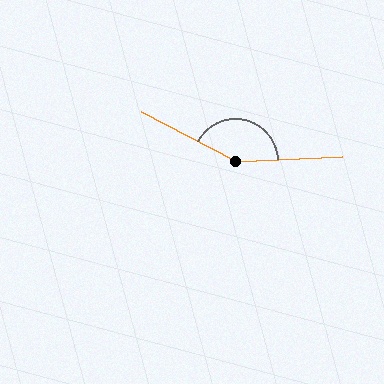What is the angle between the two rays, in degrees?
Approximately 149 degrees.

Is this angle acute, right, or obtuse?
It is obtuse.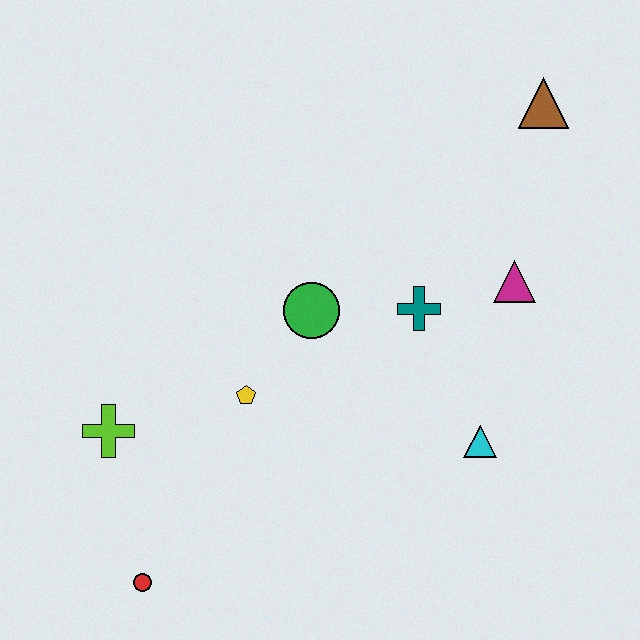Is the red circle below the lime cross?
Yes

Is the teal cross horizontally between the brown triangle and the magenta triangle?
No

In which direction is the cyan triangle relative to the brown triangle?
The cyan triangle is below the brown triangle.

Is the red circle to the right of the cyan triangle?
No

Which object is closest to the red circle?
The lime cross is closest to the red circle.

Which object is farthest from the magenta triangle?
The red circle is farthest from the magenta triangle.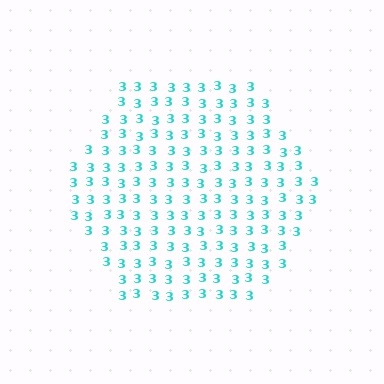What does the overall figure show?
The overall figure shows a hexagon.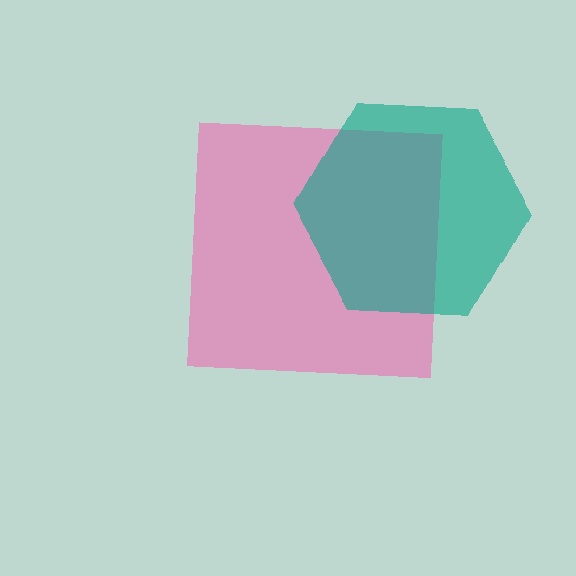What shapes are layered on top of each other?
The layered shapes are: a pink square, a teal hexagon.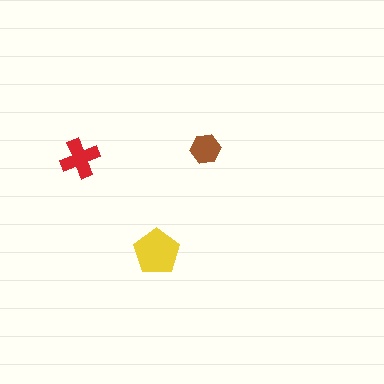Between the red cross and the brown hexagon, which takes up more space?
The red cross.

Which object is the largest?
The yellow pentagon.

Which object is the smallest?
The brown hexagon.